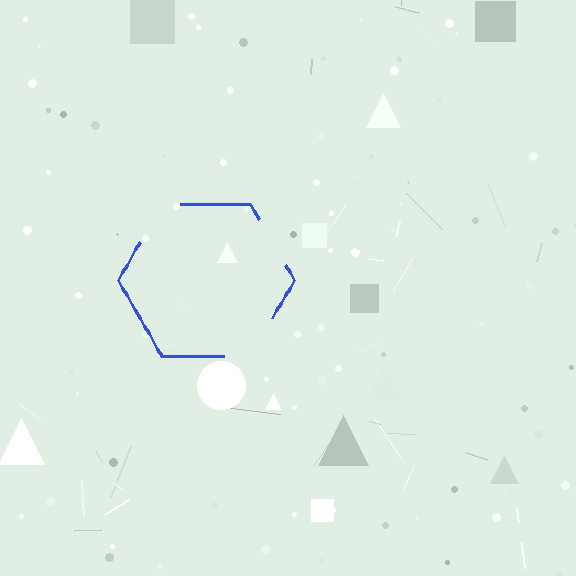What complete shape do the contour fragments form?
The contour fragments form a hexagon.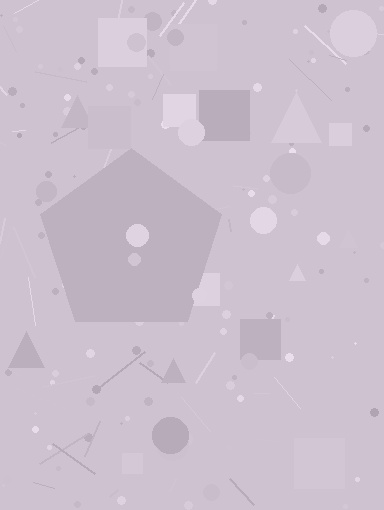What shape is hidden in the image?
A pentagon is hidden in the image.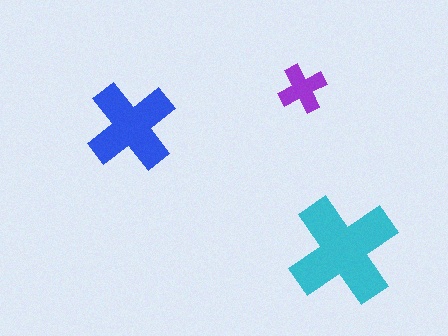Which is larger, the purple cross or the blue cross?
The blue one.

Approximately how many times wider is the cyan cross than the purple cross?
About 2.5 times wider.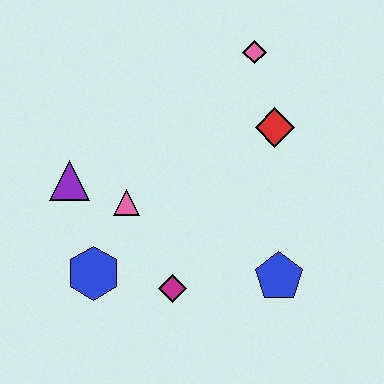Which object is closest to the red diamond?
The pink diamond is closest to the red diamond.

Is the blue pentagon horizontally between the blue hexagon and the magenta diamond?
No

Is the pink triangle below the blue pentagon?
No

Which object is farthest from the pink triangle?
The pink diamond is farthest from the pink triangle.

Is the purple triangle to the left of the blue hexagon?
Yes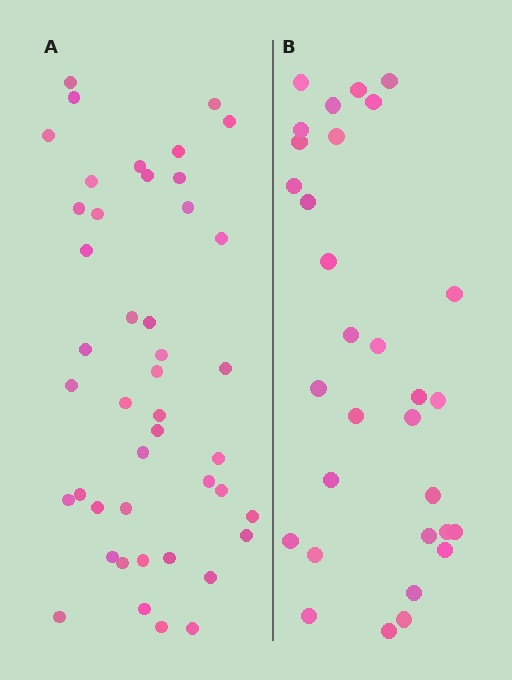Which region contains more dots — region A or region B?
Region A (the left region) has more dots.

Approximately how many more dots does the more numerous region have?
Region A has approximately 15 more dots than region B.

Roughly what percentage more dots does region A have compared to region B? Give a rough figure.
About 40% more.